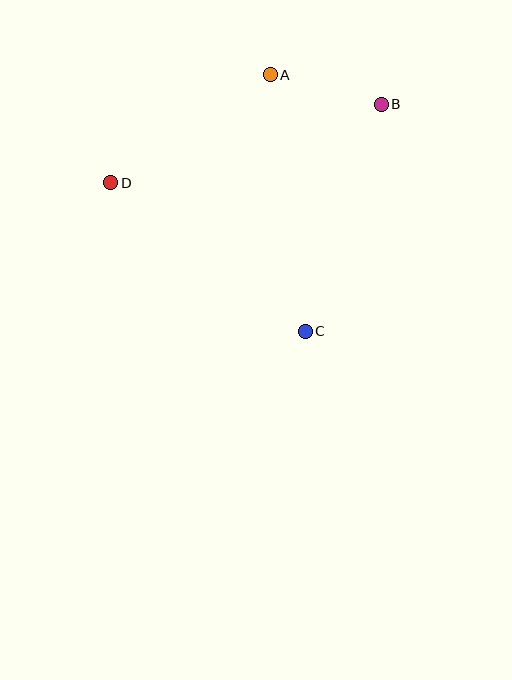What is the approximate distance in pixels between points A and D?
The distance between A and D is approximately 193 pixels.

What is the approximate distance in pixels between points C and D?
The distance between C and D is approximately 245 pixels.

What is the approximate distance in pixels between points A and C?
The distance between A and C is approximately 259 pixels.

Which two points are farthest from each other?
Points B and D are farthest from each other.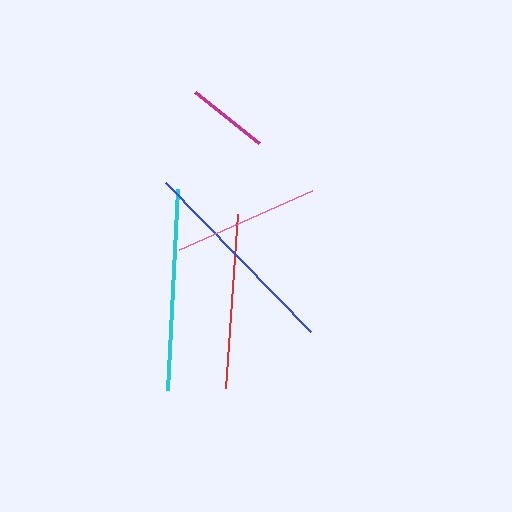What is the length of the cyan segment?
The cyan segment is approximately 201 pixels long.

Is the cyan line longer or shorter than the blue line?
The blue line is longer than the cyan line.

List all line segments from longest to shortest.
From longest to shortest: blue, cyan, red, pink, magenta.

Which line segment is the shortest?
The magenta line is the shortest at approximately 82 pixels.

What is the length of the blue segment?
The blue segment is approximately 208 pixels long.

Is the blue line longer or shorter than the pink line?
The blue line is longer than the pink line.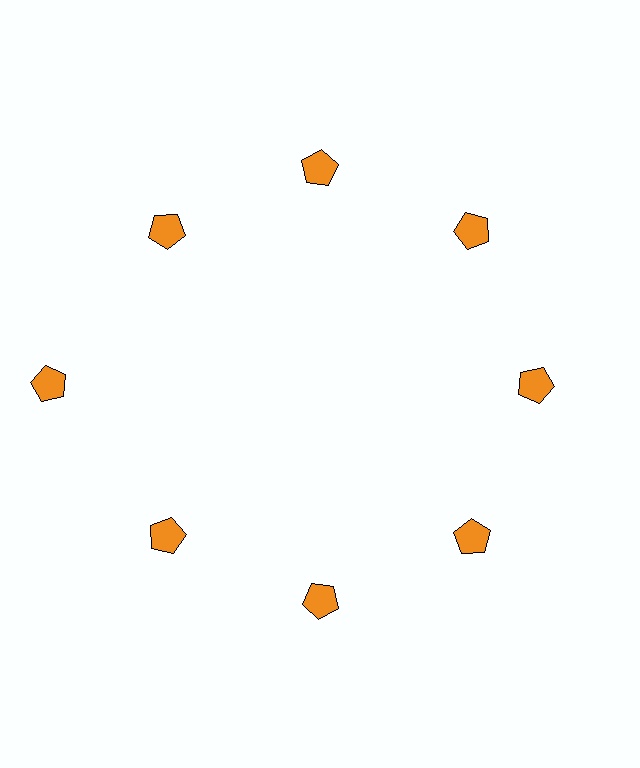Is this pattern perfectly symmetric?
No. The 8 orange pentagons are arranged in a ring, but one element near the 9 o'clock position is pushed outward from the center, breaking the 8-fold rotational symmetry.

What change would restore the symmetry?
The symmetry would be restored by moving it inward, back onto the ring so that all 8 pentagons sit at equal angles and equal distance from the center.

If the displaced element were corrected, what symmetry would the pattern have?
It would have 8-fold rotational symmetry — the pattern would map onto itself every 45 degrees.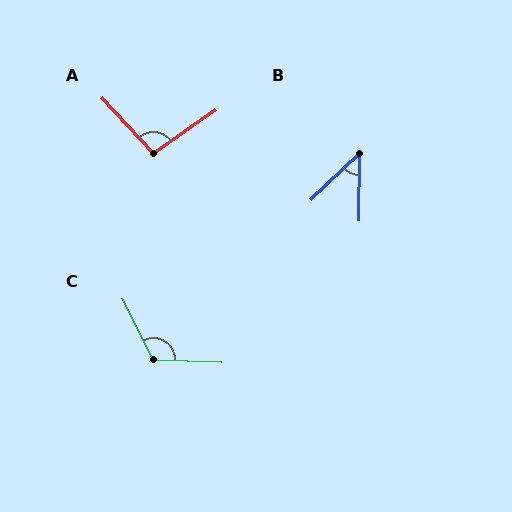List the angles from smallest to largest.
B (46°), A (97°), C (118°).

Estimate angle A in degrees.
Approximately 97 degrees.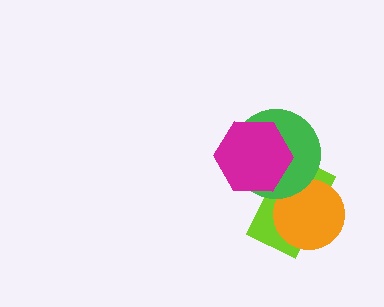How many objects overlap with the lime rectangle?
3 objects overlap with the lime rectangle.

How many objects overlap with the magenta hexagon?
2 objects overlap with the magenta hexagon.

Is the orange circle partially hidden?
Yes, it is partially covered by another shape.